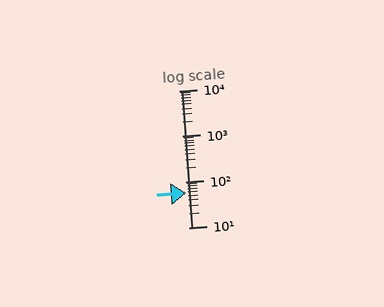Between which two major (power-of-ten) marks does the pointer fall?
The pointer is between 10 and 100.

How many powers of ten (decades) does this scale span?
The scale spans 3 decades, from 10 to 10000.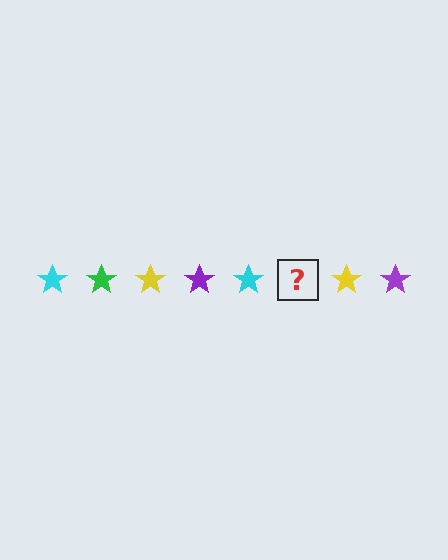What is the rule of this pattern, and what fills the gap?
The rule is that the pattern cycles through cyan, green, yellow, purple stars. The gap should be filled with a green star.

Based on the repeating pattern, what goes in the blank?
The blank should be a green star.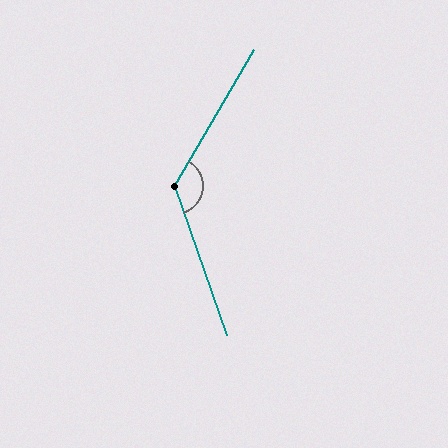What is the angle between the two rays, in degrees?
Approximately 131 degrees.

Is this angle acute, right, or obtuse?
It is obtuse.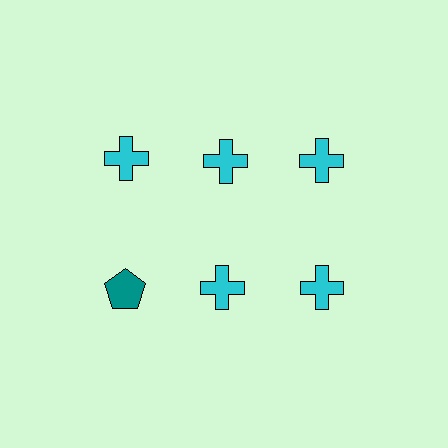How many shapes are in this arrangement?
There are 6 shapes arranged in a grid pattern.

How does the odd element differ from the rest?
It differs in both color (teal instead of cyan) and shape (pentagon instead of cross).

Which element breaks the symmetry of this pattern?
The teal pentagon in the second row, leftmost column breaks the symmetry. All other shapes are cyan crosses.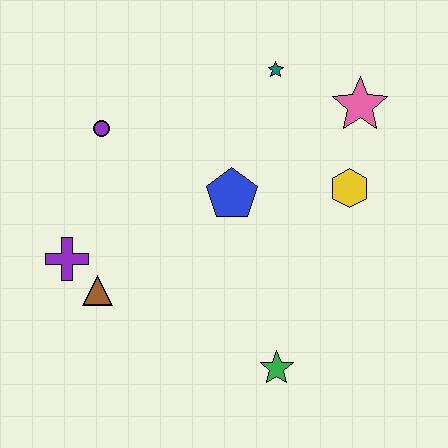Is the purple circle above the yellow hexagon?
Yes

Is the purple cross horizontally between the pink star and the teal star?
No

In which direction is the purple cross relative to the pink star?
The purple cross is to the left of the pink star.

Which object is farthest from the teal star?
The green star is farthest from the teal star.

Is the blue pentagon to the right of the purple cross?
Yes